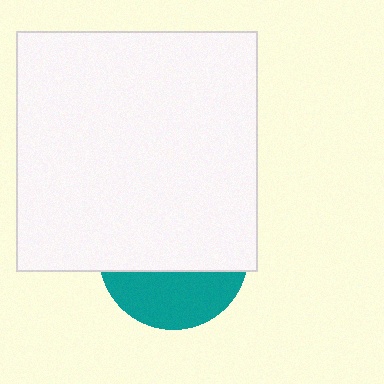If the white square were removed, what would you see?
You would see the complete teal circle.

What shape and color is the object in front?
The object in front is a white square.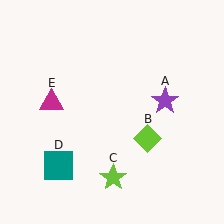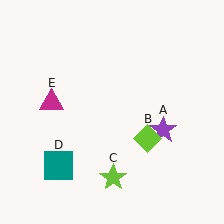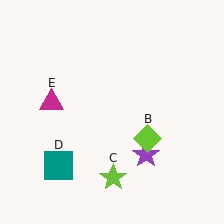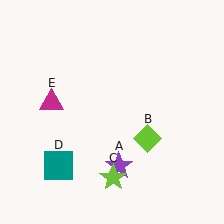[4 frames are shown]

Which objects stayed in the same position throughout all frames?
Lime diamond (object B) and lime star (object C) and teal square (object D) and magenta triangle (object E) remained stationary.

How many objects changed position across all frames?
1 object changed position: purple star (object A).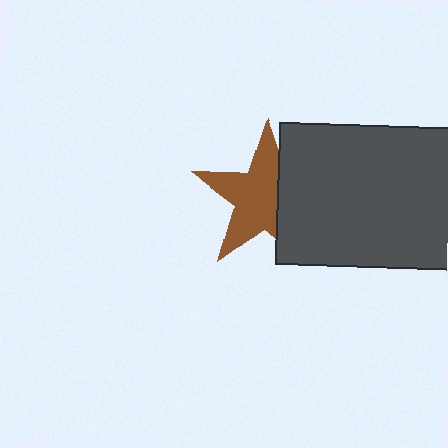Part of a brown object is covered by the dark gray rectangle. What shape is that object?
It is a star.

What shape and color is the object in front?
The object in front is a dark gray rectangle.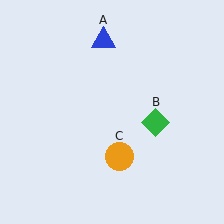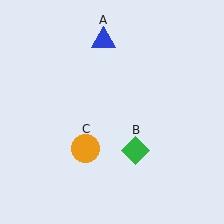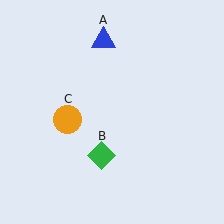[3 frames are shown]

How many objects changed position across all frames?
2 objects changed position: green diamond (object B), orange circle (object C).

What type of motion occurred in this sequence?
The green diamond (object B), orange circle (object C) rotated clockwise around the center of the scene.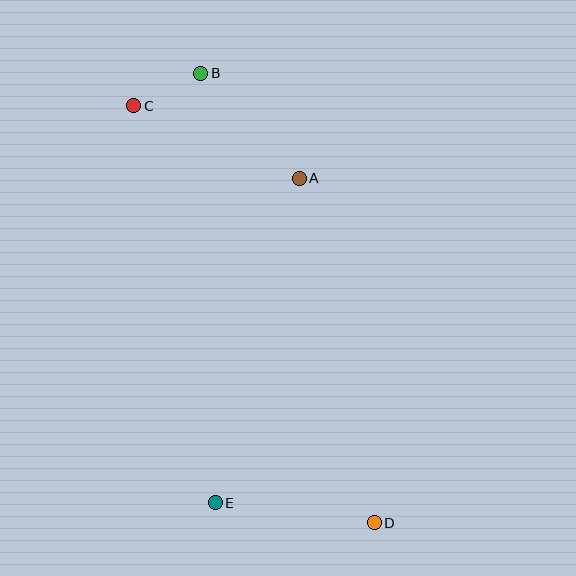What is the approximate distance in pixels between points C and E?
The distance between C and E is approximately 406 pixels.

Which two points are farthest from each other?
Points B and D are farthest from each other.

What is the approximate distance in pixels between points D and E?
The distance between D and E is approximately 160 pixels.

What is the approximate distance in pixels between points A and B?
The distance between A and B is approximately 144 pixels.